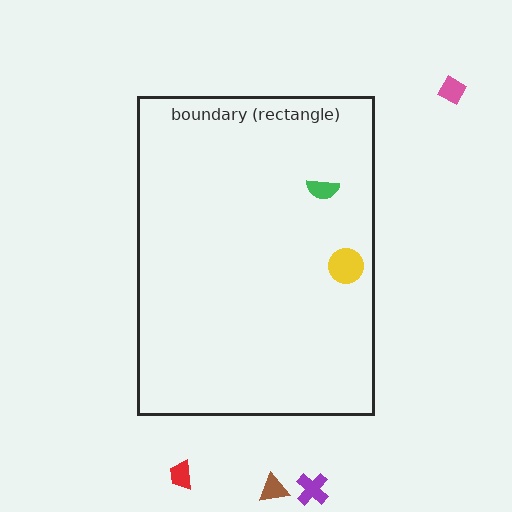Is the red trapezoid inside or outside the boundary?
Outside.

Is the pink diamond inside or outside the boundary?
Outside.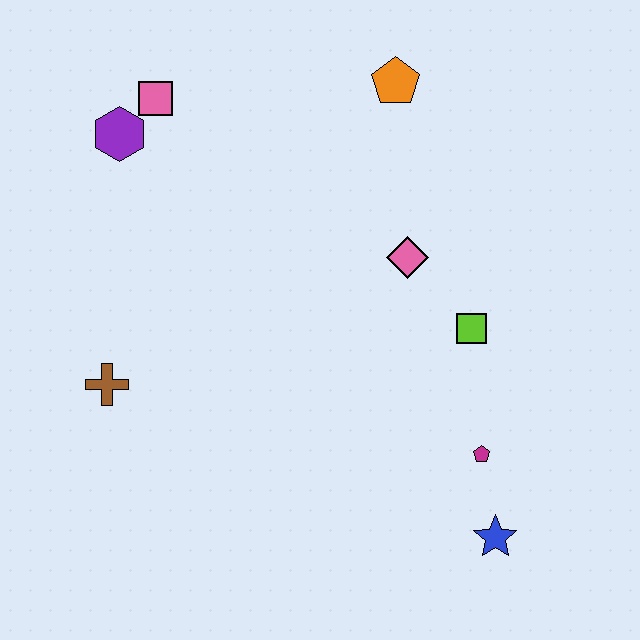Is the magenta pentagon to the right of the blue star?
No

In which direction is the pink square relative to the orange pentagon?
The pink square is to the left of the orange pentagon.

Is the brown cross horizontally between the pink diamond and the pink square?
No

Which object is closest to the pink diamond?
The lime square is closest to the pink diamond.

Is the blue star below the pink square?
Yes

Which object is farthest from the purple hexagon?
The blue star is farthest from the purple hexagon.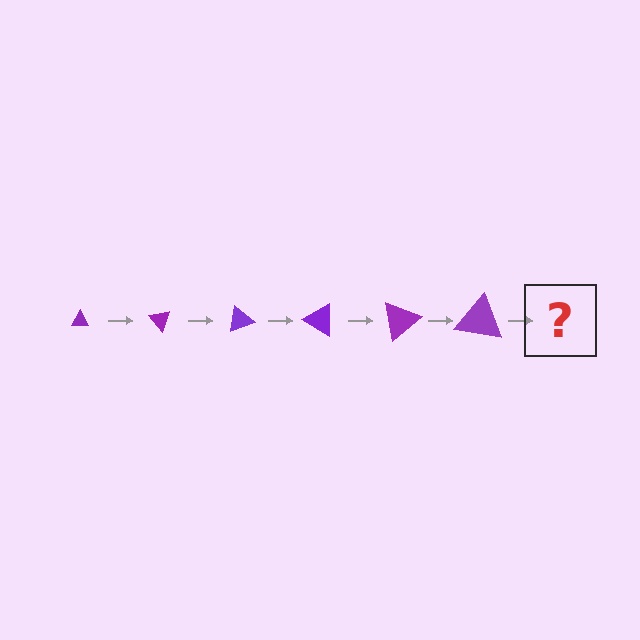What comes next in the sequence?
The next element should be a triangle, larger than the previous one and rotated 300 degrees from the start.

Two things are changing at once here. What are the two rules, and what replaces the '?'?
The two rules are that the triangle grows larger each step and it rotates 50 degrees each step. The '?' should be a triangle, larger than the previous one and rotated 300 degrees from the start.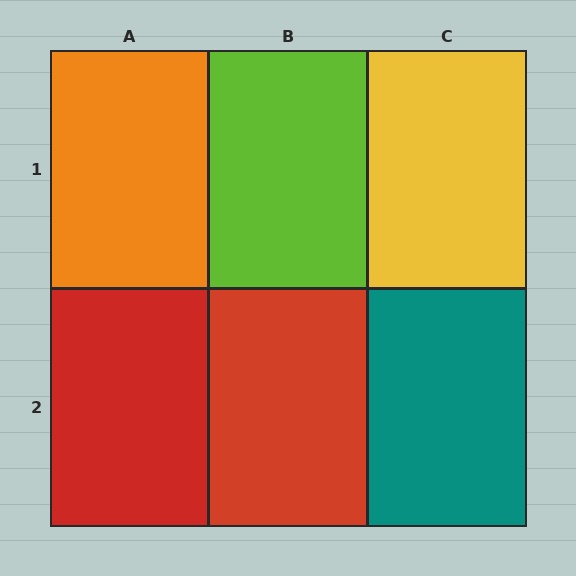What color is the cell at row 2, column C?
Teal.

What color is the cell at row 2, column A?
Red.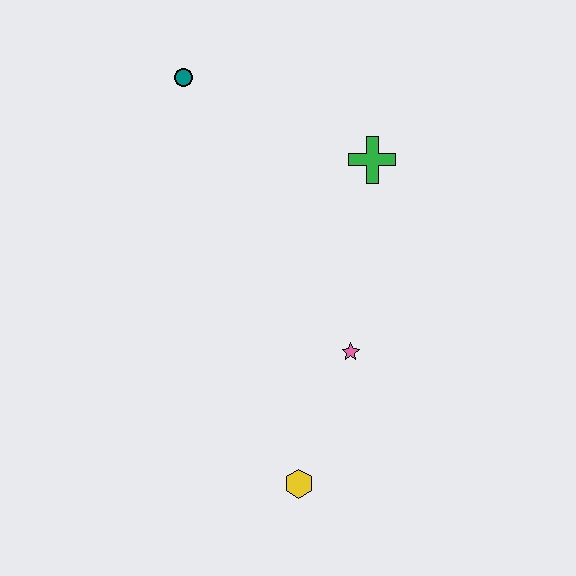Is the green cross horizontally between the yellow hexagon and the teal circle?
No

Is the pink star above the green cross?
No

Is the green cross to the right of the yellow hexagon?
Yes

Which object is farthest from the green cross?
The yellow hexagon is farthest from the green cross.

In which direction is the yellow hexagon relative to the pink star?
The yellow hexagon is below the pink star.